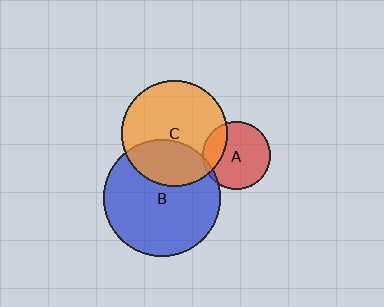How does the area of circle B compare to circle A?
Approximately 2.9 times.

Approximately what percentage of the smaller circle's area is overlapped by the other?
Approximately 5%.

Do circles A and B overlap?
Yes.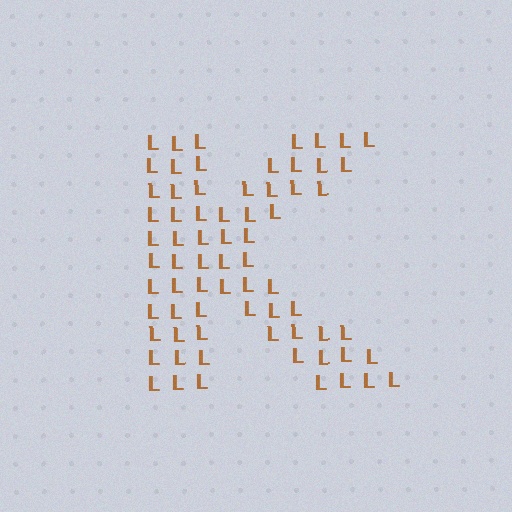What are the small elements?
The small elements are letter L's.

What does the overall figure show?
The overall figure shows the letter K.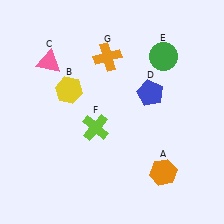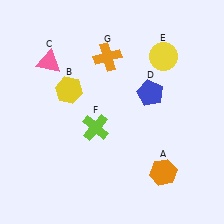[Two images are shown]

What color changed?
The circle (E) changed from green in Image 1 to yellow in Image 2.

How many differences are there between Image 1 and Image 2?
There is 1 difference between the two images.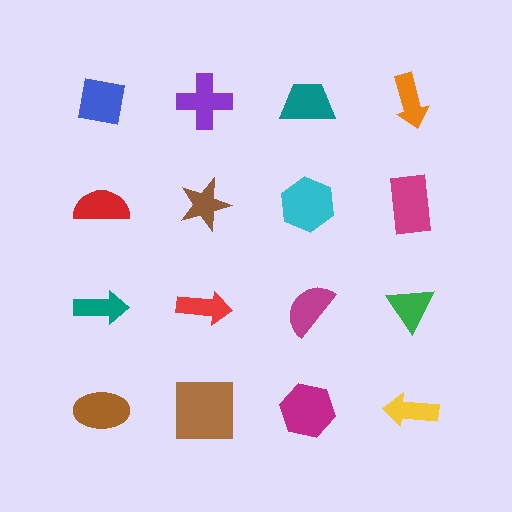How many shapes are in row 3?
4 shapes.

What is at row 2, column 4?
A magenta rectangle.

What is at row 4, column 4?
A yellow arrow.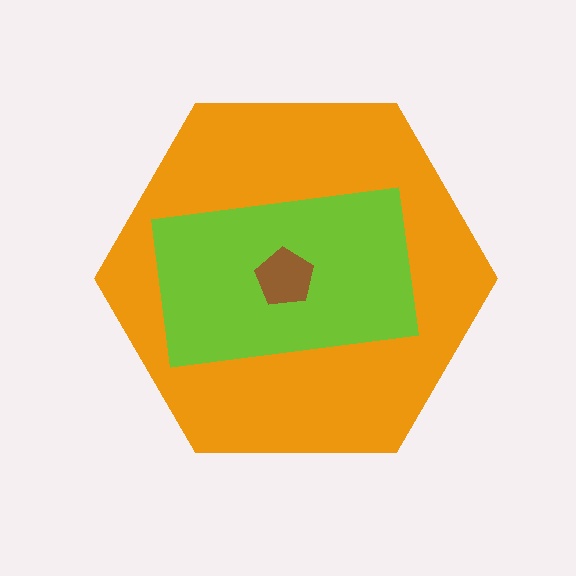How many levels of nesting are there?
3.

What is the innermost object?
The brown pentagon.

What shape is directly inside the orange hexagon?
The lime rectangle.